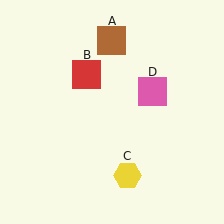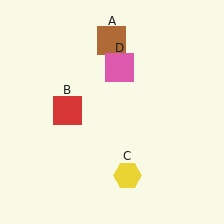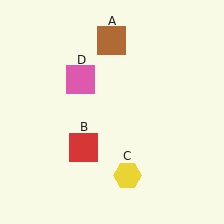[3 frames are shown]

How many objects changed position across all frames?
2 objects changed position: red square (object B), pink square (object D).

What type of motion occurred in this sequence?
The red square (object B), pink square (object D) rotated counterclockwise around the center of the scene.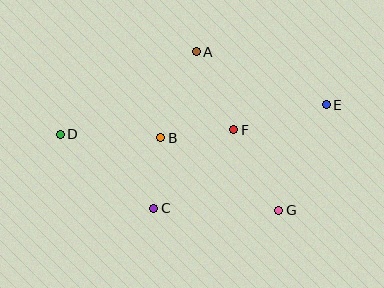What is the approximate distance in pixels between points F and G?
The distance between F and G is approximately 92 pixels.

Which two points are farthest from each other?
Points D and E are farthest from each other.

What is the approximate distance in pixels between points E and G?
The distance between E and G is approximately 116 pixels.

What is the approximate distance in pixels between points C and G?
The distance between C and G is approximately 125 pixels.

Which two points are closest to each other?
Points B and C are closest to each other.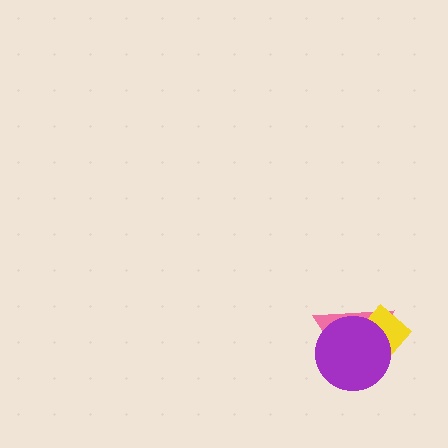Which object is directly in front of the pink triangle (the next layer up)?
The yellow rectangle is directly in front of the pink triangle.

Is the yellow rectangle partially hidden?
Yes, it is partially covered by another shape.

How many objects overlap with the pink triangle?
2 objects overlap with the pink triangle.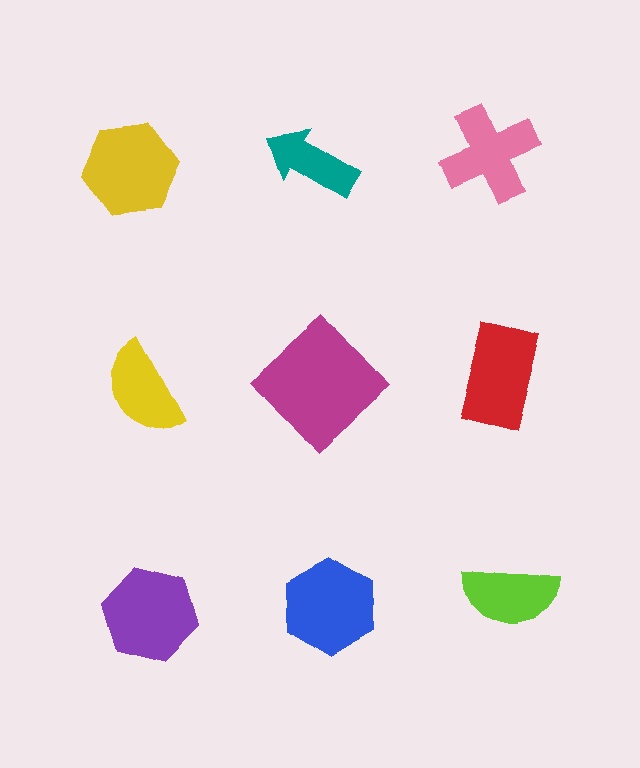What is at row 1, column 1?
A yellow hexagon.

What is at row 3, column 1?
A purple hexagon.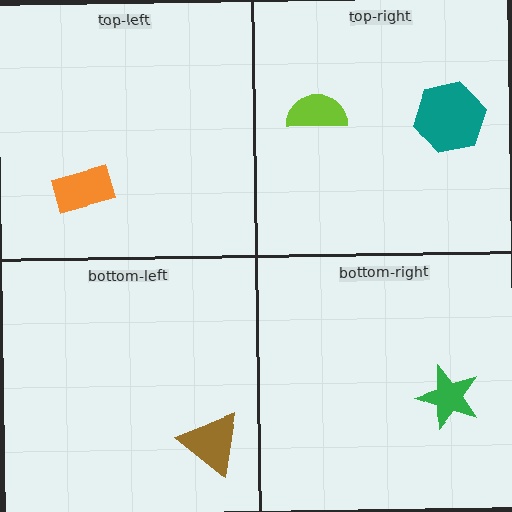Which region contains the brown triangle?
The bottom-left region.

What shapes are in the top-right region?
The lime semicircle, the teal hexagon.